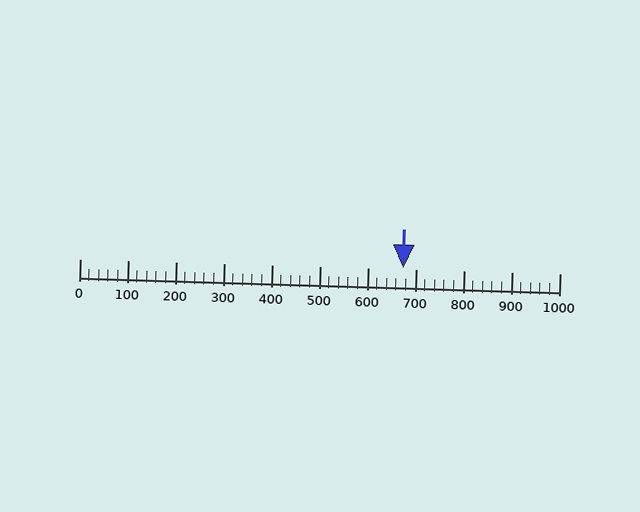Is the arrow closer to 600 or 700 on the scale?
The arrow is closer to 700.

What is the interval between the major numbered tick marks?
The major tick marks are spaced 100 units apart.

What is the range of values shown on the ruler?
The ruler shows values from 0 to 1000.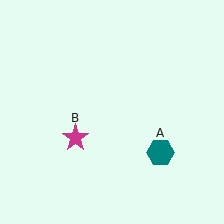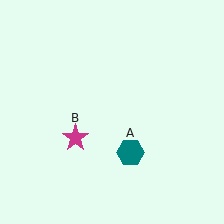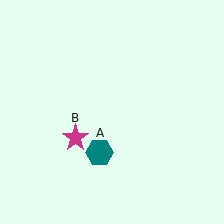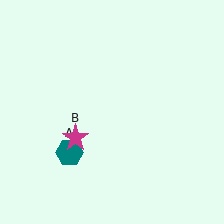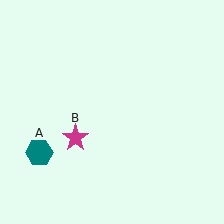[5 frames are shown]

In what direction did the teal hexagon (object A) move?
The teal hexagon (object A) moved left.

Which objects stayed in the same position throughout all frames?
Magenta star (object B) remained stationary.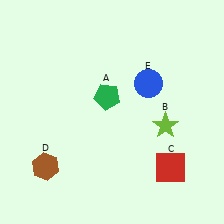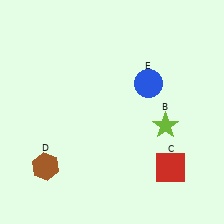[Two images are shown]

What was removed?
The green pentagon (A) was removed in Image 2.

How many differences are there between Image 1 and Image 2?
There is 1 difference between the two images.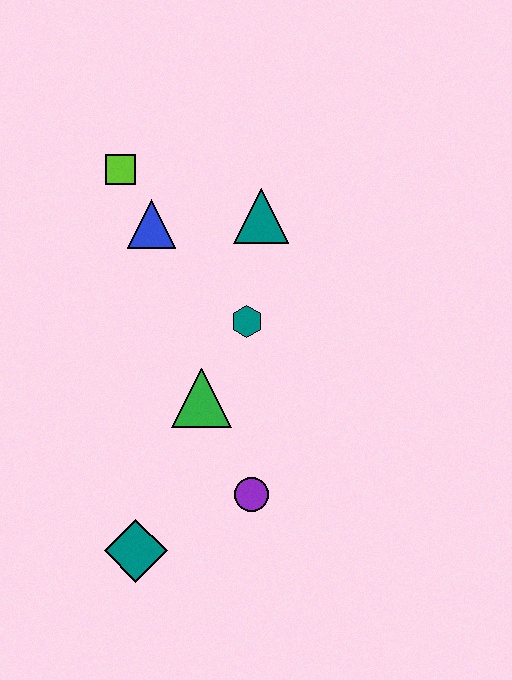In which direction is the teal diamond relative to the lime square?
The teal diamond is below the lime square.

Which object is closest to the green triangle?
The teal hexagon is closest to the green triangle.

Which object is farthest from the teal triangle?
The teal diamond is farthest from the teal triangle.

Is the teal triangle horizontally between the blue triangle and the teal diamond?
No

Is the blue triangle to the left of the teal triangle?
Yes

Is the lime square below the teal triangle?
No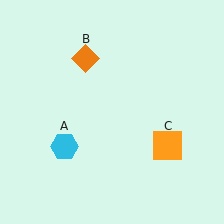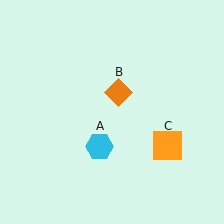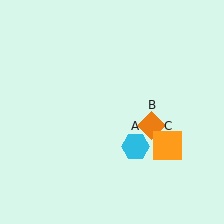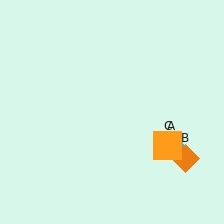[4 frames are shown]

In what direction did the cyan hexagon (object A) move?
The cyan hexagon (object A) moved right.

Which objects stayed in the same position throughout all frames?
Orange square (object C) remained stationary.